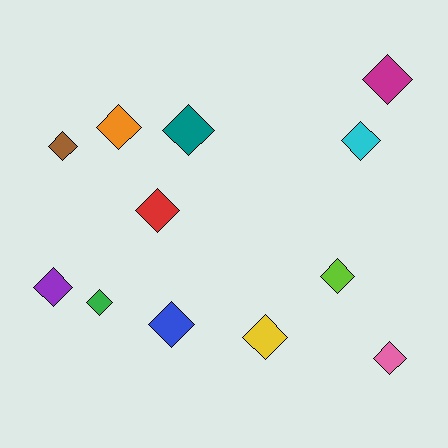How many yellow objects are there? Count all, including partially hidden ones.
There is 1 yellow object.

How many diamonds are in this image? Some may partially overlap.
There are 12 diamonds.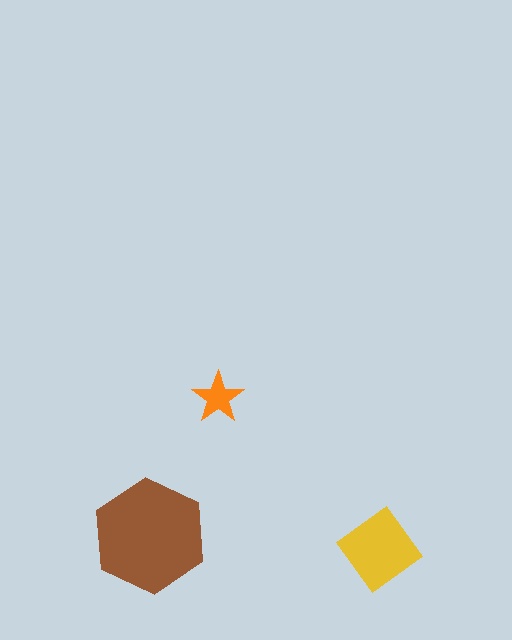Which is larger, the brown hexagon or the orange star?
The brown hexagon.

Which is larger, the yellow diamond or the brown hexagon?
The brown hexagon.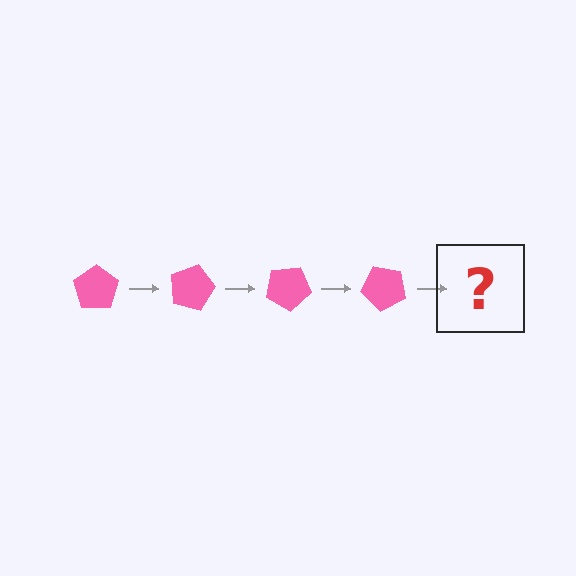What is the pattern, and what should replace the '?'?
The pattern is that the pentagon rotates 15 degrees each step. The '?' should be a pink pentagon rotated 60 degrees.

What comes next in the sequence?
The next element should be a pink pentagon rotated 60 degrees.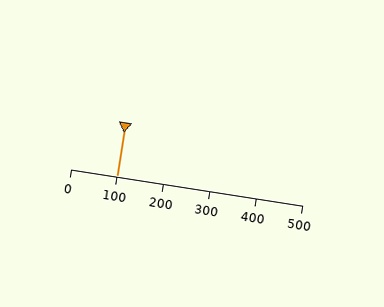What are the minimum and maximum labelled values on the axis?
The axis runs from 0 to 500.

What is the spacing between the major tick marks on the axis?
The major ticks are spaced 100 apart.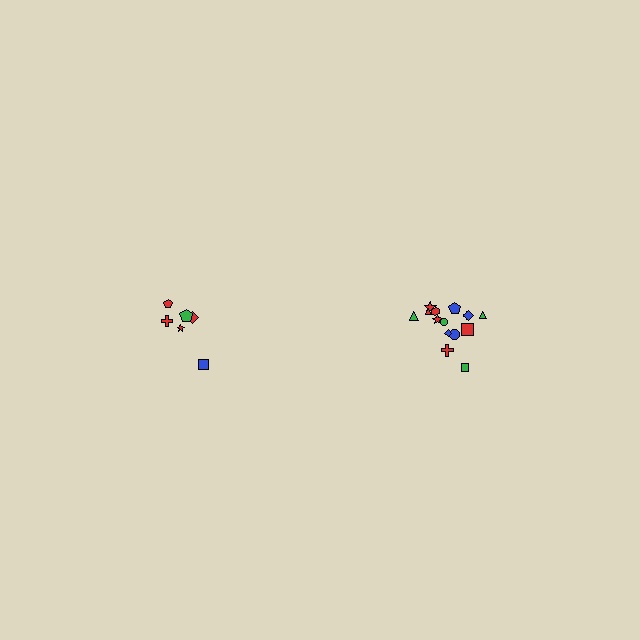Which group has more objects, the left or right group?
The right group.